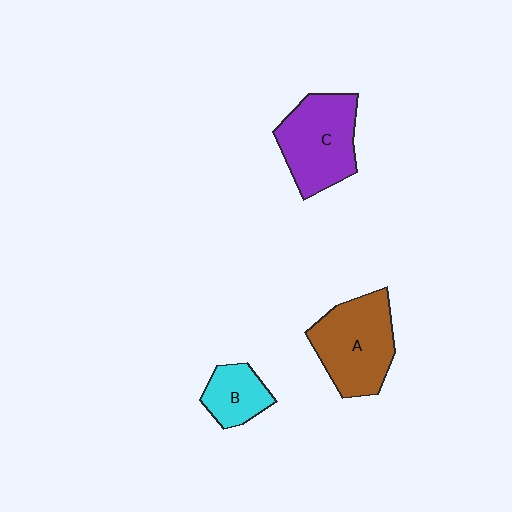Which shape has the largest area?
Shape A (brown).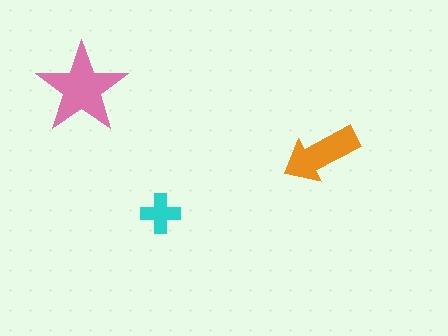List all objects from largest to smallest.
The pink star, the orange arrow, the cyan cross.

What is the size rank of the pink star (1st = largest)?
1st.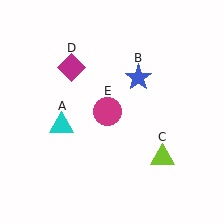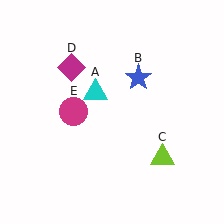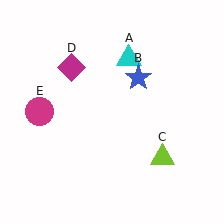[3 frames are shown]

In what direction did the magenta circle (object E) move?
The magenta circle (object E) moved left.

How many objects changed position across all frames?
2 objects changed position: cyan triangle (object A), magenta circle (object E).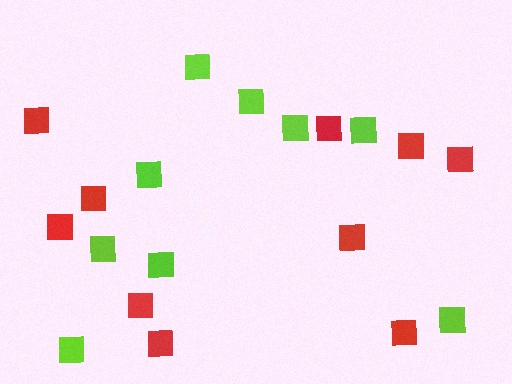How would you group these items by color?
There are 2 groups: one group of lime squares (9) and one group of red squares (10).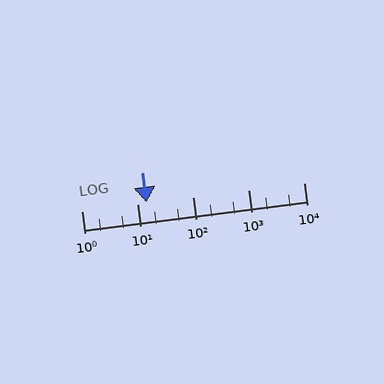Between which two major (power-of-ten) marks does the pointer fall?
The pointer is between 10 and 100.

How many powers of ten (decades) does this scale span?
The scale spans 4 decades, from 1 to 10000.